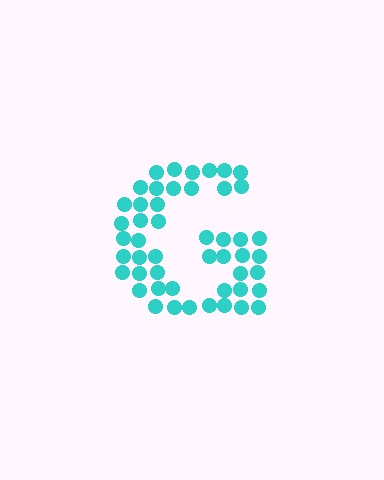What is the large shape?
The large shape is the letter G.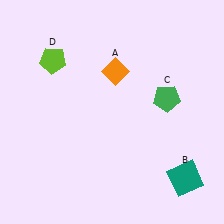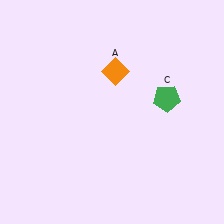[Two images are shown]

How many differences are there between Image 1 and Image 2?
There are 2 differences between the two images.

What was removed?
The teal square (B), the lime pentagon (D) were removed in Image 2.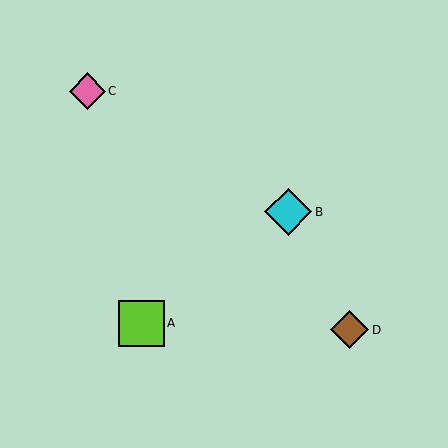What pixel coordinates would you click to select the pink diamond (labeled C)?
Click at (87, 91) to select the pink diamond C.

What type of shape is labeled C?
Shape C is a pink diamond.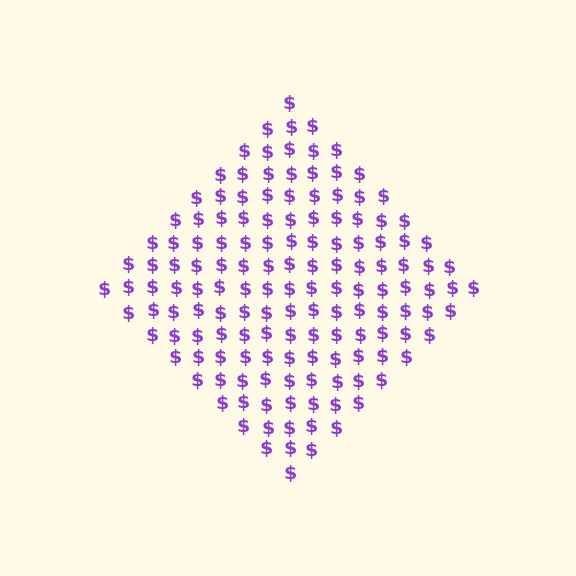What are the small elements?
The small elements are dollar signs.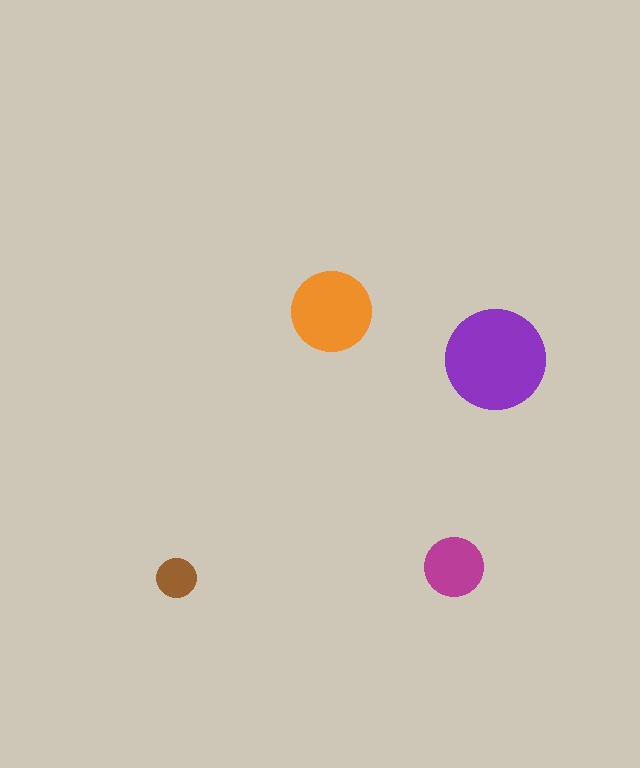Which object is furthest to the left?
The brown circle is leftmost.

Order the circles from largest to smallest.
the purple one, the orange one, the magenta one, the brown one.